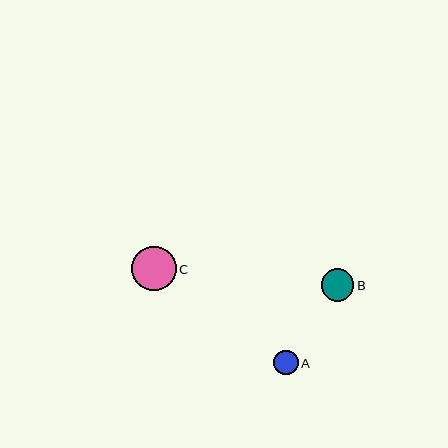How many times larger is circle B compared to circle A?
Circle B is approximately 1.3 times the size of circle A.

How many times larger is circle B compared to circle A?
Circle B is approximately 1.3 times the size of circle A.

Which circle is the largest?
Circle C is the largest with a size of approximately 45 pixels.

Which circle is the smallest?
Circle A is the smallest with a size of approximately 25 pixels.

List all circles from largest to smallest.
From largest to smallest: C, B, A.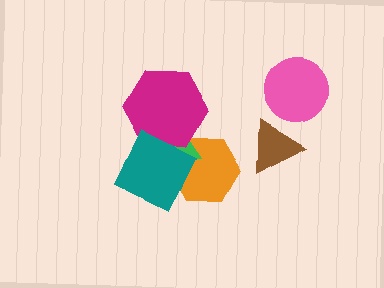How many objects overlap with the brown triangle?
0 objects overlap with the brown triangle.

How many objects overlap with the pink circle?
0 objects overlap with the pink circle.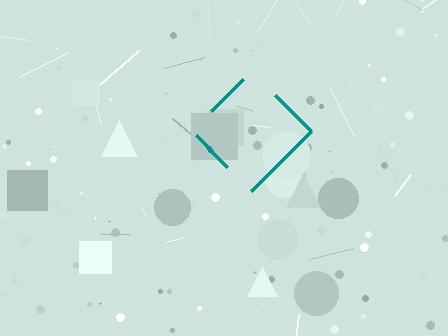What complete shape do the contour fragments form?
The contour fragments form a diamond.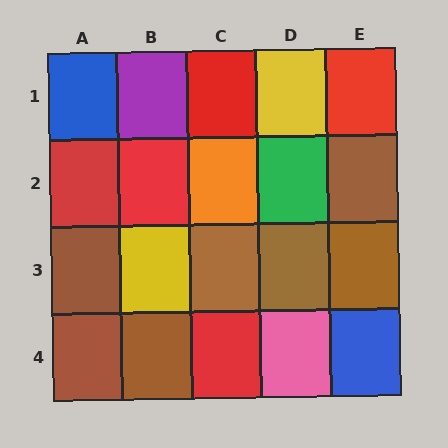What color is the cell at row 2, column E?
Brown.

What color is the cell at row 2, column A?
Red.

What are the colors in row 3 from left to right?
Brown, yellow, brown, brown, brown.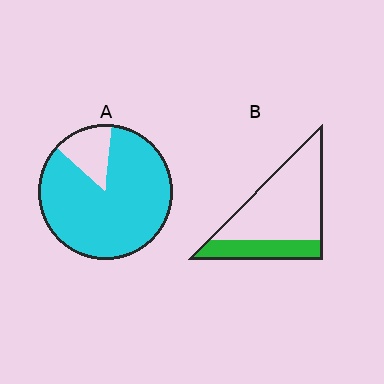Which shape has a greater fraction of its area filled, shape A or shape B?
Shape A.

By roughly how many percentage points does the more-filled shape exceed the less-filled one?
By roughly 60 percentage points (A over B).